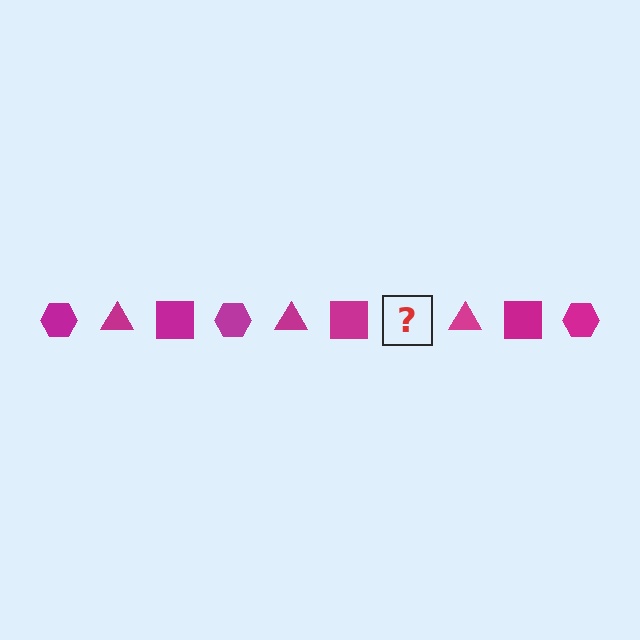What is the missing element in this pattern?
The missing element is a magenta hexagon.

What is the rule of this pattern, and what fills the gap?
The rule is that the pattern cycles through hexagon, triangle, square shapes in magenta. The gap should be filled with a magenta hexagon.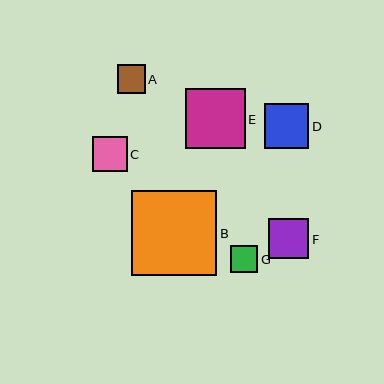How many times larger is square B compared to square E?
Square B is approximately 1.4 times the size of square E.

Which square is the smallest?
Square G is the smallest with a size of approximately 27 pixels.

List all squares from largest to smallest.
From largest to smallest: B, E, D, F, C, A, G.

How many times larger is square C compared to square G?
Square C is approximately 1.3 times the size of square G.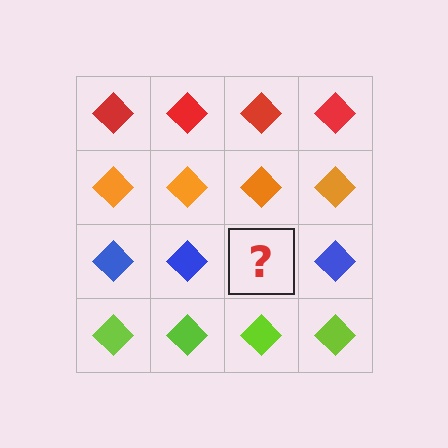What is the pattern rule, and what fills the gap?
The rule is that each row has a consistent color. The gap should be filled with a blue diamond.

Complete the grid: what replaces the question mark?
The question mark should be replaced with a blue diamond.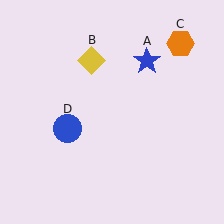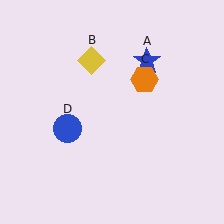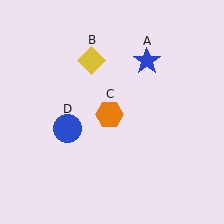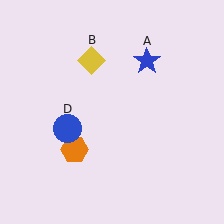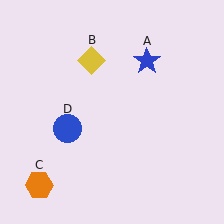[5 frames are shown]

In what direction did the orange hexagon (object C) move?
The orange hexagon (object C) moved down and to the left.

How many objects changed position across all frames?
1 object changed position: orange hexagon (object C).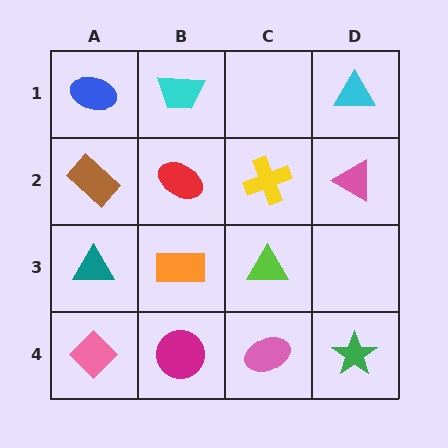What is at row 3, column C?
A lime triangle.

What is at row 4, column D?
A green star.